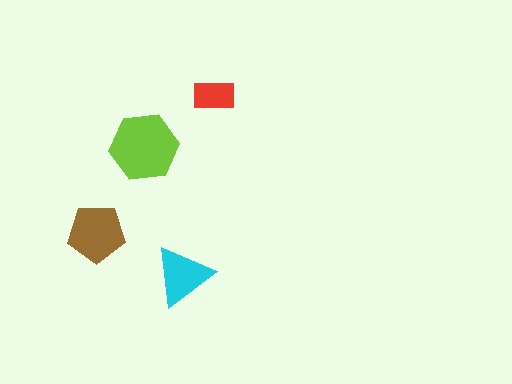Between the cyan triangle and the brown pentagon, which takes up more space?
The brown pentagon.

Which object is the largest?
The lime hexagon.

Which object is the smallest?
The red rectangle.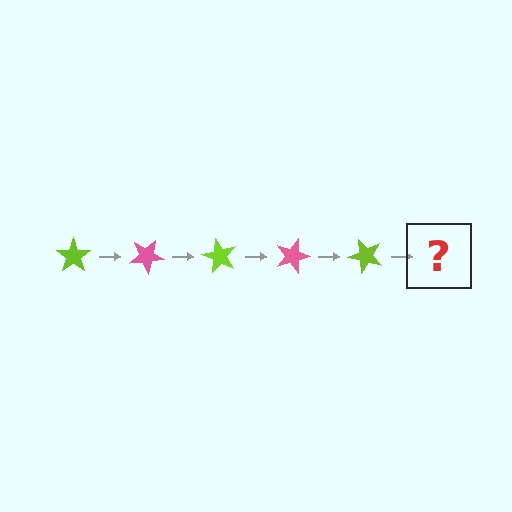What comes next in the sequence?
The next element should be a pink star, rotated 150 degrees from the start.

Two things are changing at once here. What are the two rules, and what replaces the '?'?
The two rules are that it rotates 30 degrees each step and the color cycles through lime and pink. The '?' should be a pink star, rotated 150 degrees from the start.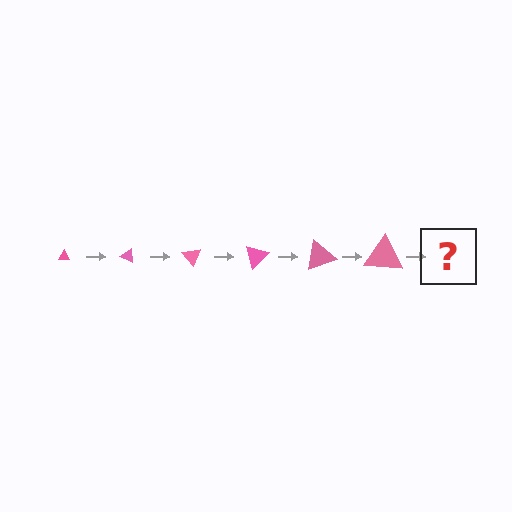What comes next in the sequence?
The next element should be a triangle, larger than the previous one and rotated 150 degrees from the start.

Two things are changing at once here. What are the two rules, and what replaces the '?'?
The two rules are that the triangle grows larger each step and it rotates 25 degrees each step. The '?' should be a triangle, larger than the previous one and rotated 150 degrees from the start.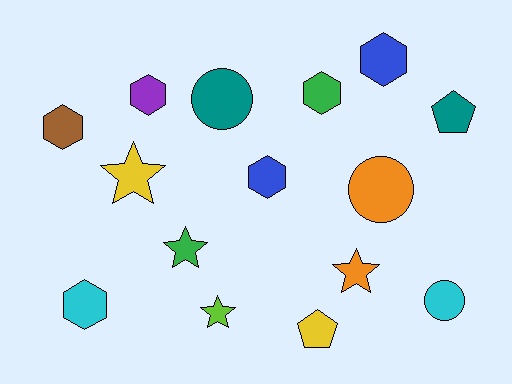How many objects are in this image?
There are 15 objects.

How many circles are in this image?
There are 3 circles.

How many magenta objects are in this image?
There are no magenta objects.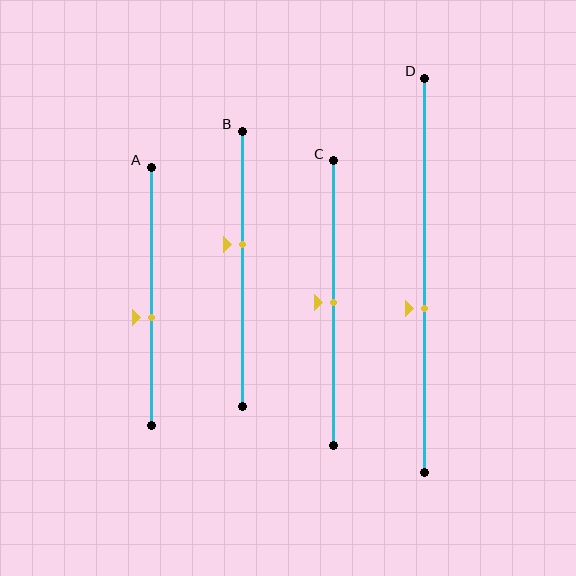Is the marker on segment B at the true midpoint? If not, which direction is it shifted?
No, the marker on segment B is shifted upward by about 9% of the segment length.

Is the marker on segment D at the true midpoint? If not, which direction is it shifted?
No, the marker on segment D is shifted downward by about 8% of the segment length.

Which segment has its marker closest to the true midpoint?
Segment C has its marker closest to the true midpoint.